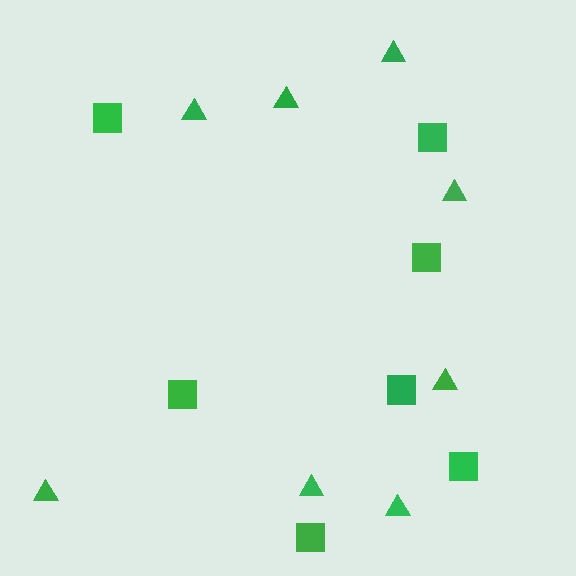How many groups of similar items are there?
There are 2 groups: one group of squares (7) and one group of triangles (8).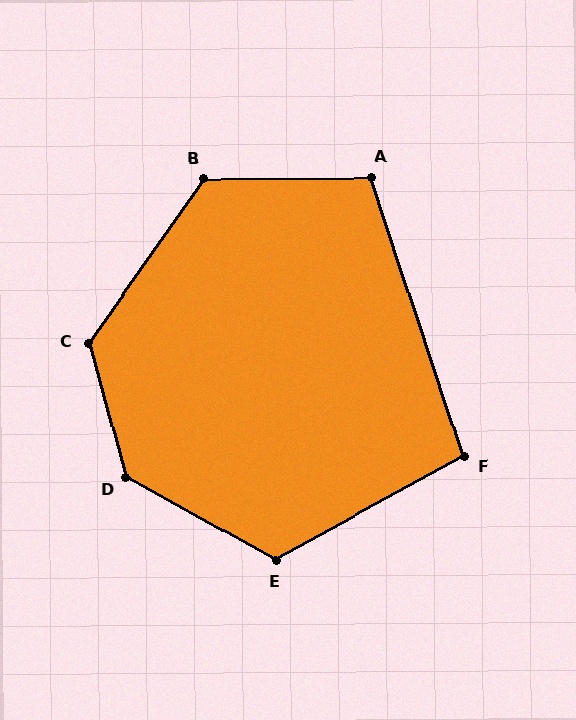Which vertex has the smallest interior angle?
F, at approximately 101 degrees.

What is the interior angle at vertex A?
Approximately 108 degrees (obtuse).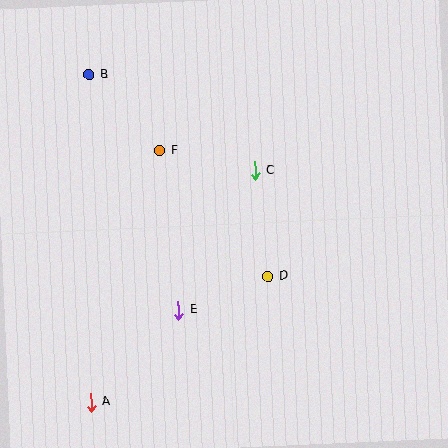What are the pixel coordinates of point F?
Point F is at (159, 151).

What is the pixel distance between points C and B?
The distance between C and B is 192 pixels.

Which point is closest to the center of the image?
Point C at (255, 171) is closest to the center.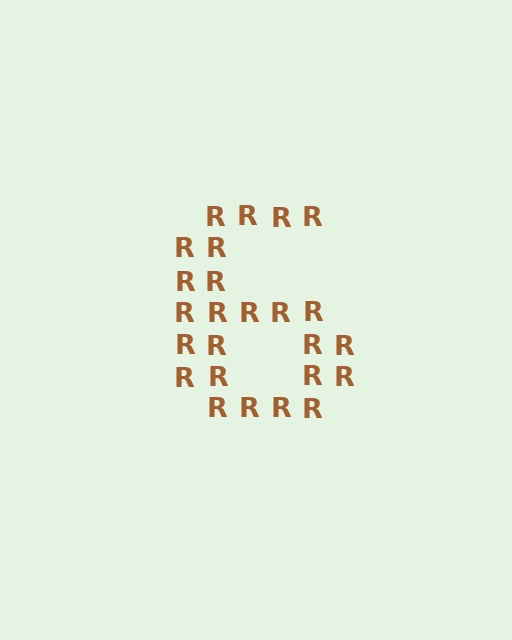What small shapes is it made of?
It is made of small letter R's.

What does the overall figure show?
The overall figure shows the digit 6.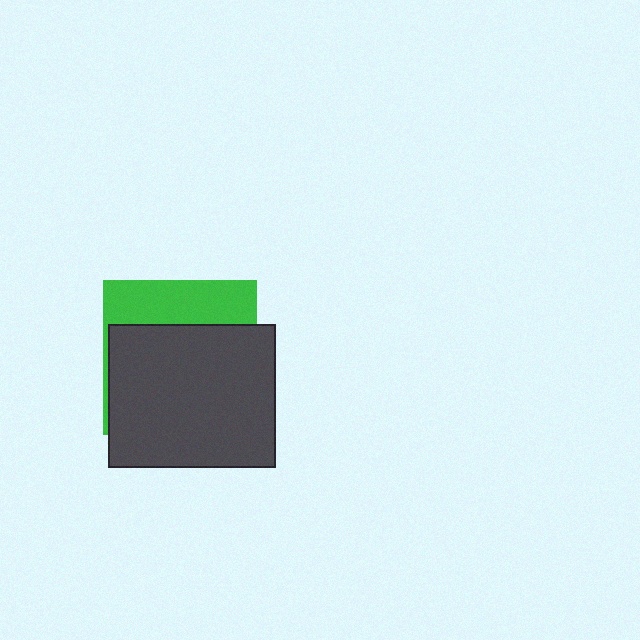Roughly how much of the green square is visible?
A small part of it is visible (roughly 30%).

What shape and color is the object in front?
The object in front is a dark gray rectangle.